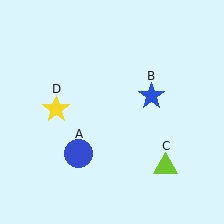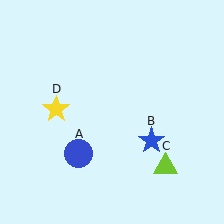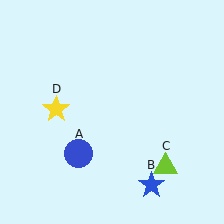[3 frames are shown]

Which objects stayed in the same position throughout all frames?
Blue circle (object A) and lime triangle (object C) and yellow star (object D) remained stationary.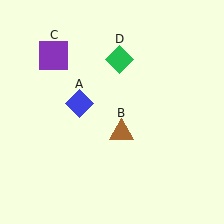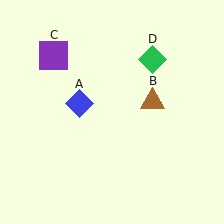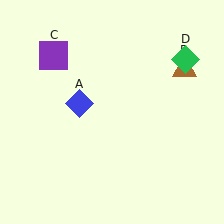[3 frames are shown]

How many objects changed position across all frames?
2 objects changed position: brown triangle (object B), green diamond (object D).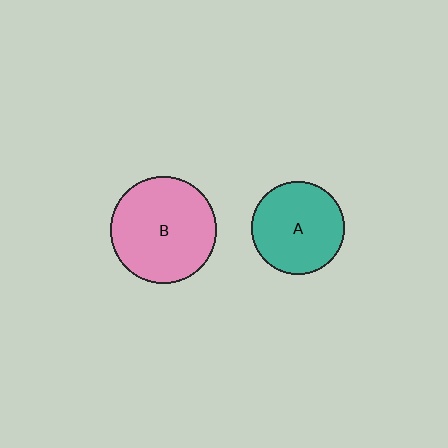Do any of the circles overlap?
No, none of the circles overlap.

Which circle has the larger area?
Circle B (pink).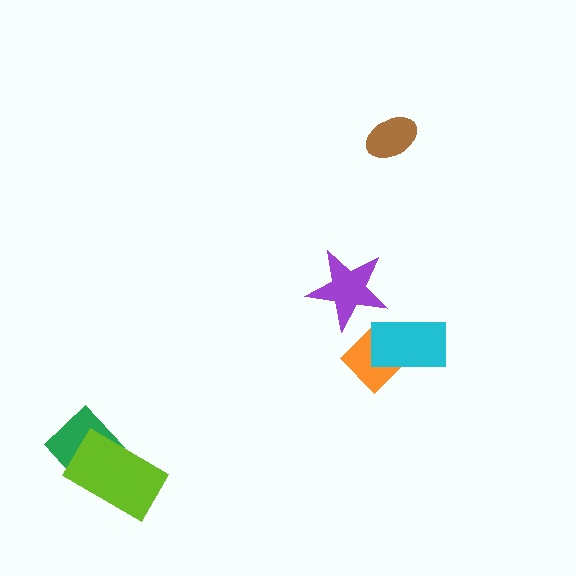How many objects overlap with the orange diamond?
1 object overlaps with the orange diamond.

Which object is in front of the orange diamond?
The cyan rectangle is in front of the orange diamond.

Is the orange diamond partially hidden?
Yes, it is partially covered by another shape.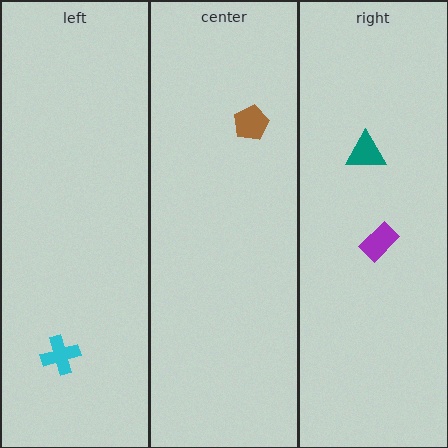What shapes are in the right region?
The purple rectangle, the teal triangle.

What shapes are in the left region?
The cyan cross.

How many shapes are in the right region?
2.